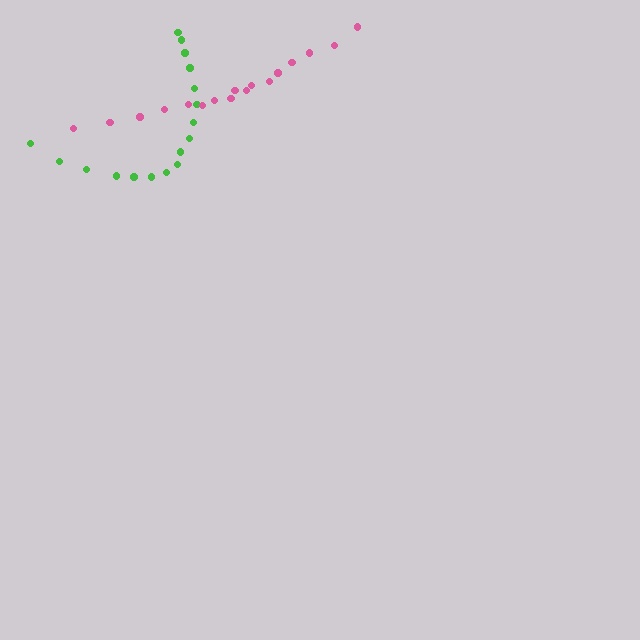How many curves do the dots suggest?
There are 2 distinct paths.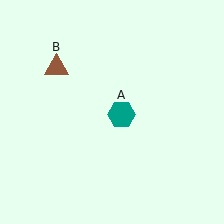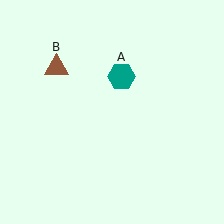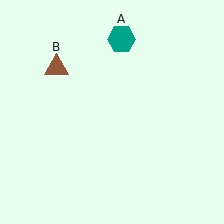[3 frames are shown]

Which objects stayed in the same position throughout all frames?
Brown triangle (object B) remained stationary.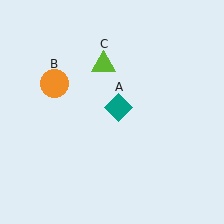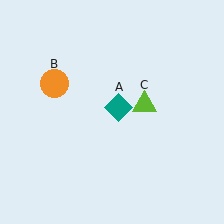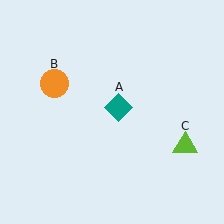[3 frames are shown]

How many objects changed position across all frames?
1 object changed position: lime triangle (object C).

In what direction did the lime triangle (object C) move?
The lime triangle (object C) moved down and to the right.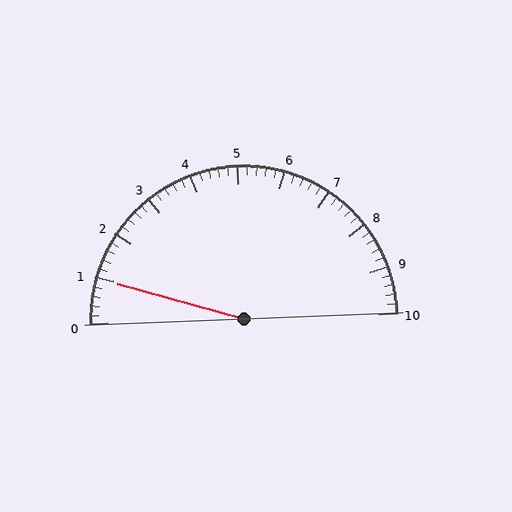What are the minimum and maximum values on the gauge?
The gauge ranges from 0 to 10.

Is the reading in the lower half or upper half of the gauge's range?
The reading is in the lower half of the range (0 to 10).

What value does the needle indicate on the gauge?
The needle indicates approximately 1.0.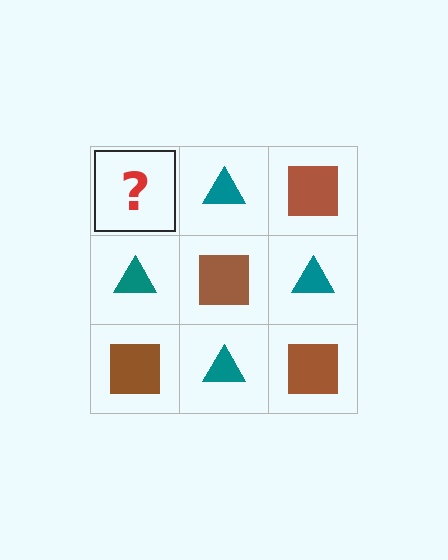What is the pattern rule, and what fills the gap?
The rule is that it alternates brown square and teal triangle in a checkerboard pattern. The gap should be filled with a brown square.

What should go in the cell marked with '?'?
The missing cell should contain a brown square.